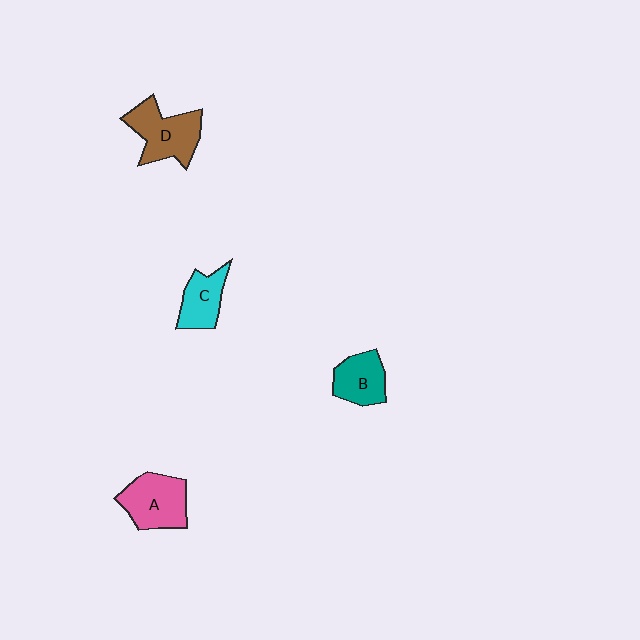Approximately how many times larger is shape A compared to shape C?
Approximately 1.4 times.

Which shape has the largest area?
Shape D (brown).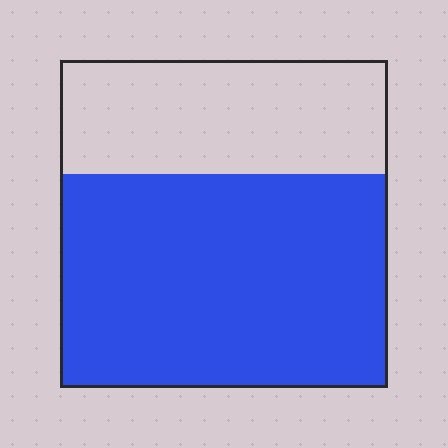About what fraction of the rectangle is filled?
About two thirds (2/3).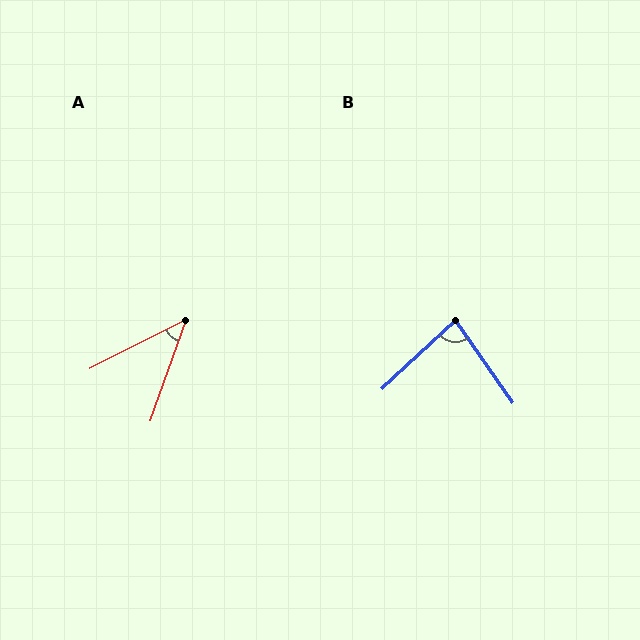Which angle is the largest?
B, at approximately 82 degrees.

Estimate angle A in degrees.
Approximately 43 degrees.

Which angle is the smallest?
A, at approximately 43 degrees.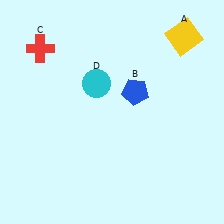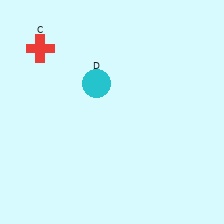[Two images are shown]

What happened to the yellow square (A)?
The yellow square (A) was removed in Image 2. It was in the top-right area of Image 1.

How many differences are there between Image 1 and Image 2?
There are 2 differences between the two images.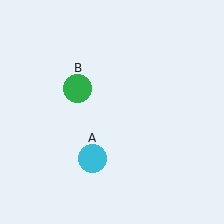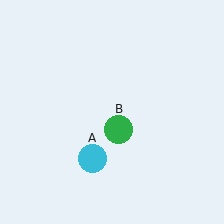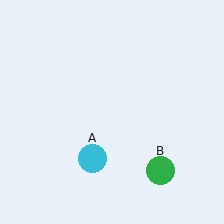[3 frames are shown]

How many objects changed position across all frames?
1 object changed position: green circle (object B).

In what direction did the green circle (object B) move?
The green circle (object B) moved down and to the right.